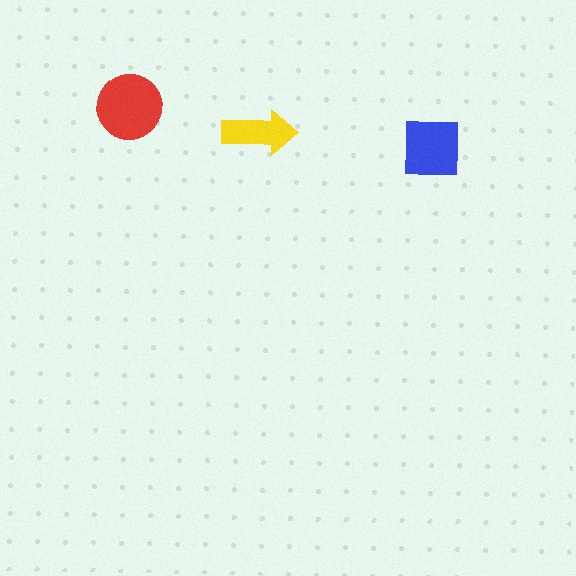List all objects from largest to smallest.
The red circle, the blue square, the yellow arrow.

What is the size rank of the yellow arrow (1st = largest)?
3rd.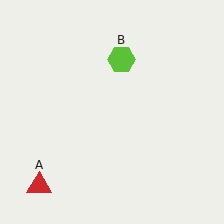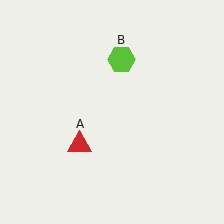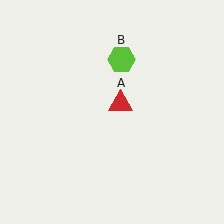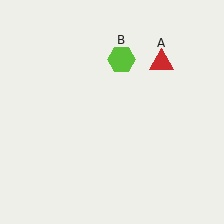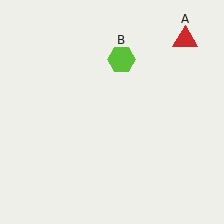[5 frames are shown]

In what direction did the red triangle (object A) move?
The red triangle (object A) moved up and to the right.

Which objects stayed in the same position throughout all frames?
Lime hexagon (object B) remained stationary.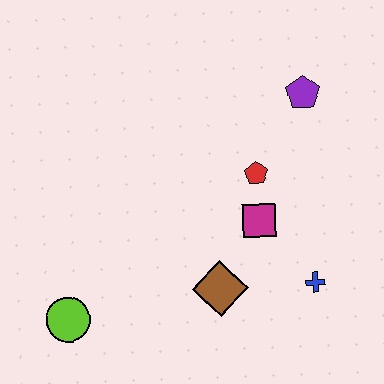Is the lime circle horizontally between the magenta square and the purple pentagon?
No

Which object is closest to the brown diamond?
The magenta square is closest to the brown diamond.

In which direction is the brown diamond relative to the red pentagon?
The brown diamond is below the red pentagon.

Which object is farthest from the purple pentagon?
The lime circle is farthest from the purple pentagon.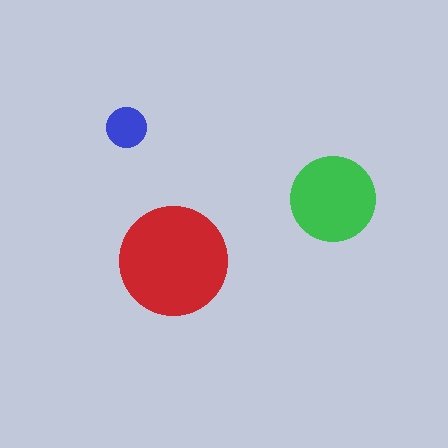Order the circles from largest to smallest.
the red one, the green one, the blue one.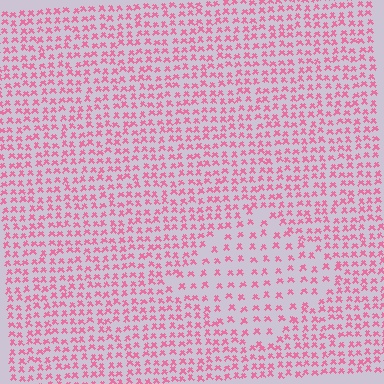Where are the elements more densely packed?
The elements are more densely packed outside the diamond boundary.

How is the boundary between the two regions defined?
The boundary is defined by a change in element density (approximately 1.9x ratio). All elements are the same color, size, and shape.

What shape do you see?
I see a diamond.